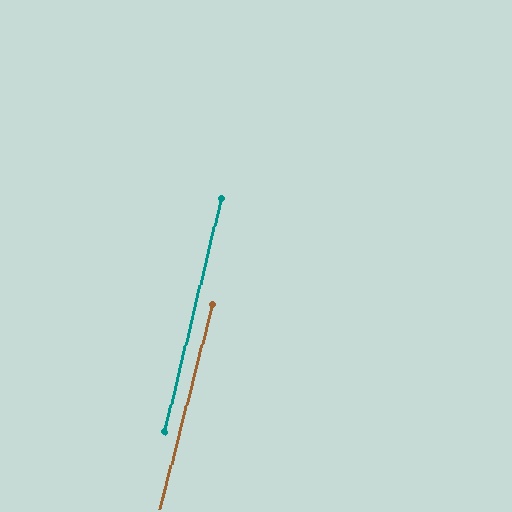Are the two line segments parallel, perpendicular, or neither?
Parallel — their directions differ by only 1.0°.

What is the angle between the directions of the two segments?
Approximately 1 degree.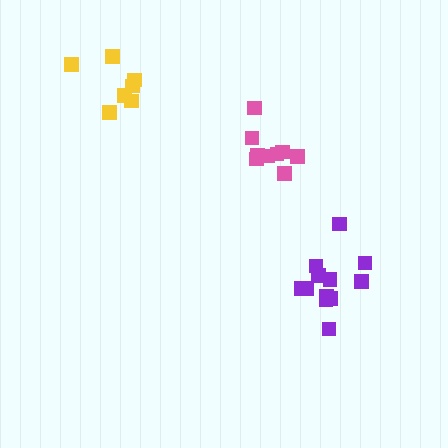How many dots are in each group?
Group 1: 7 dots, Group 2: 9 dots, Group 3: 12 dots (28 total).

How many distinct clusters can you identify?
There are 3 distinct clusters.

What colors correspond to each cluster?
The clusters are colored: yellow, pink, purple.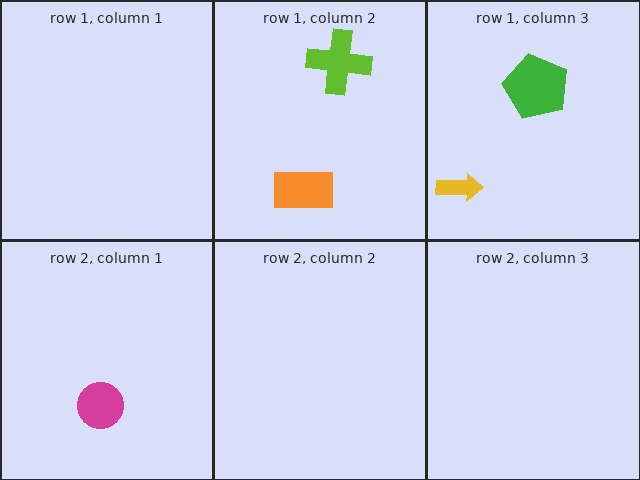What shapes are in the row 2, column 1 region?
The magenta circle.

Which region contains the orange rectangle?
The row 1, column 2 region.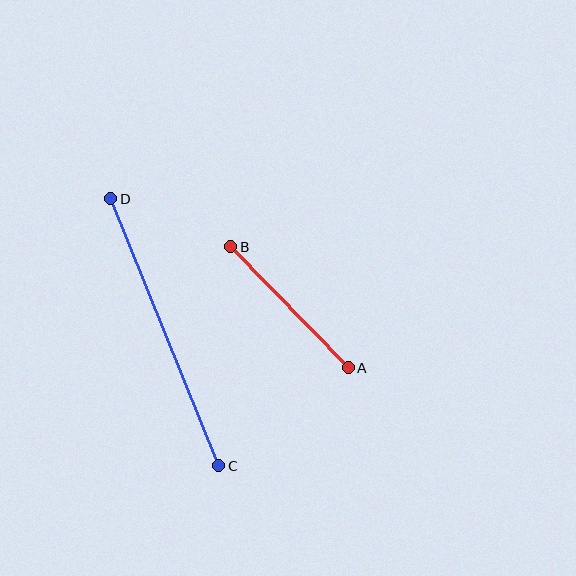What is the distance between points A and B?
The distance is approximately 169 pixels.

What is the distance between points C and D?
The distance is approximately 288 pixels.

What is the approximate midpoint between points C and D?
The midpoint is at approximately (165, 332) pixels.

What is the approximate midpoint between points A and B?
The midpoint is at approximately (290, 307) pixels.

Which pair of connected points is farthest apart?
Points C and D are farthest apart.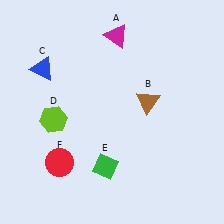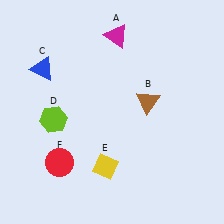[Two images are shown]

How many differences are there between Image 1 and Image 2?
There is 1 difference between the two images.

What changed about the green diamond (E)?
In Image 1, E is green. In Image 2, it changed to yellow.